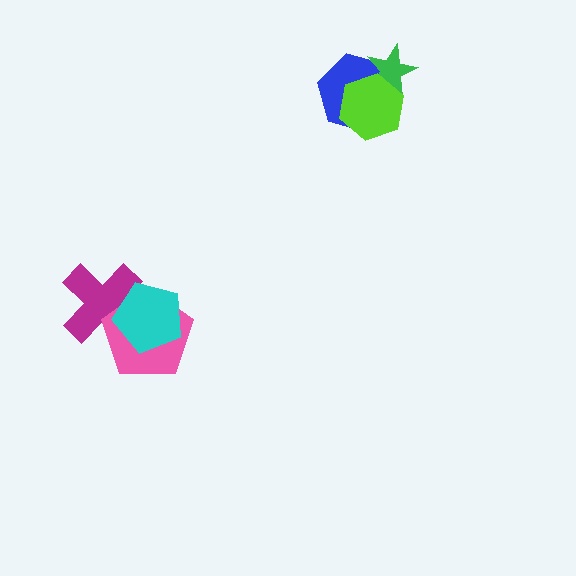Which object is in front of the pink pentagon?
The cyan pentagon is in front of the pink pentagon.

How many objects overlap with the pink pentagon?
2 objects overlap with the pink pentagon.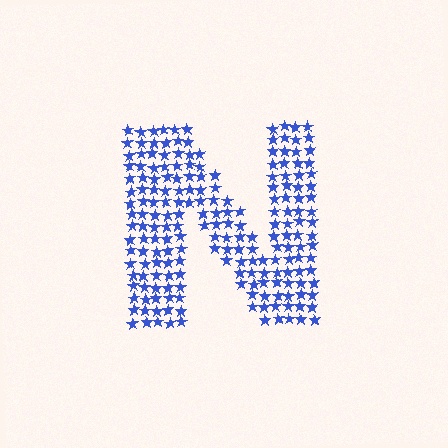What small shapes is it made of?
It is made of small stars.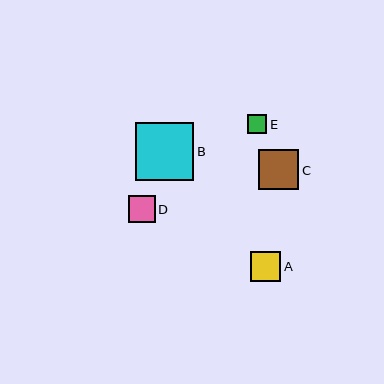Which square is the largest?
Square B is the largest with a size of approximately 58 pixels.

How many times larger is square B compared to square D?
Square B is approximately 2.2 times the size of square D.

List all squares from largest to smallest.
From largest to smallest: B, C, A, D, E.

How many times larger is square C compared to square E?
Square C is approximately 2.1 times the size of square E.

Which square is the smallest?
Square E is the smallest with a size of approximately 19 pixels.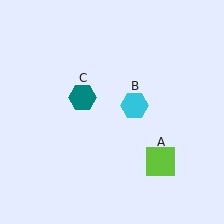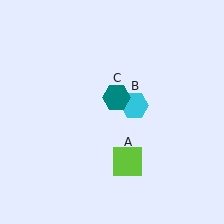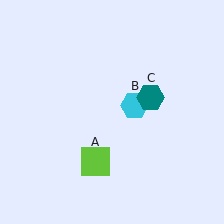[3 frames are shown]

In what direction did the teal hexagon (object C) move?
The teal hexagon (object C) moved right.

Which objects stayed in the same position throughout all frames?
Cyan hexagon (object B) remained stationary.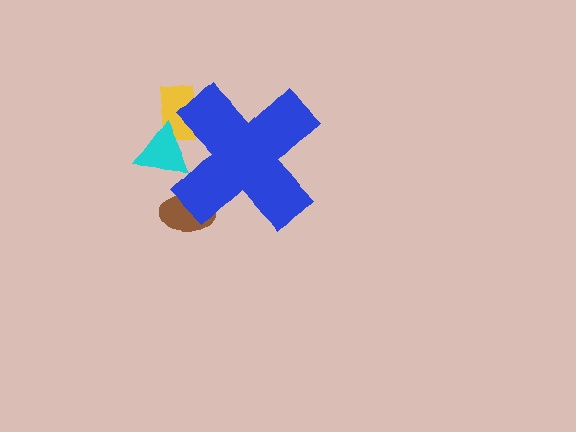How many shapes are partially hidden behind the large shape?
3 shapes are partially hidden.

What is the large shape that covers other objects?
A blue cross.